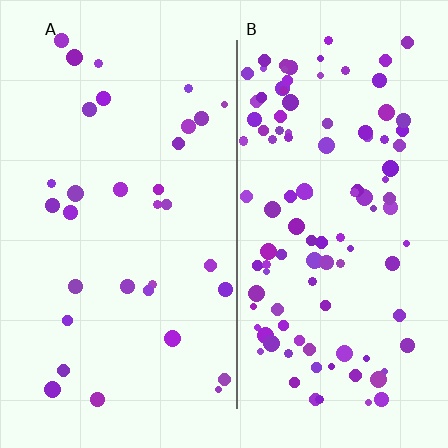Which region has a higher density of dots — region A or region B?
B (the right).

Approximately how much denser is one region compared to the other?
Approximately 3.5× — region B over region A.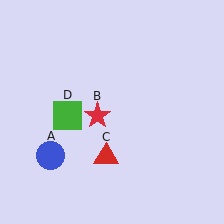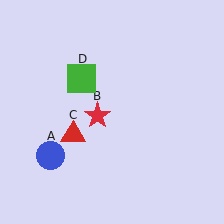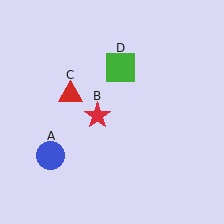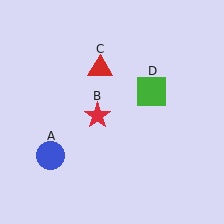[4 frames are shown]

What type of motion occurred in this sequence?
The red triangle (object C), green square (object D) rotated clockwise around the center of the scene.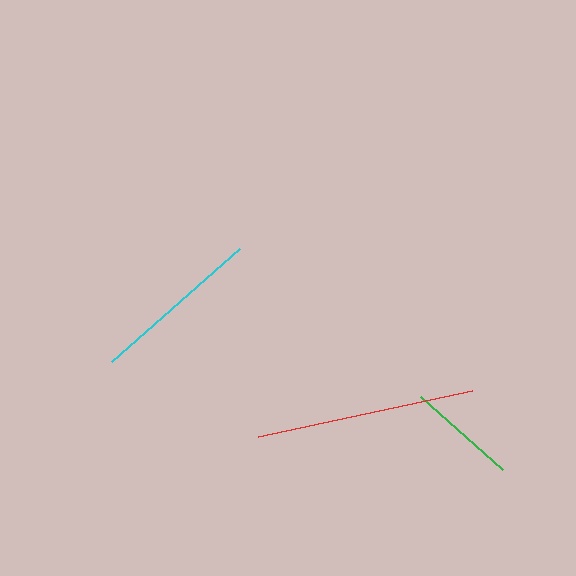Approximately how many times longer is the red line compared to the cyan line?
The red line is approximately 1.3 times the length of the cyan line.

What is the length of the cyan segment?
The cyan segment is approximately 170 pixels long.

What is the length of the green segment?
The green segment is approximately 110 pixels long.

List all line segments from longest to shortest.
From longest to shortest: red, cyan, green.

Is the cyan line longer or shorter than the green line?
The cyan line is longer than the green line.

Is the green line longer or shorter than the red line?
The red line is longer than the green line.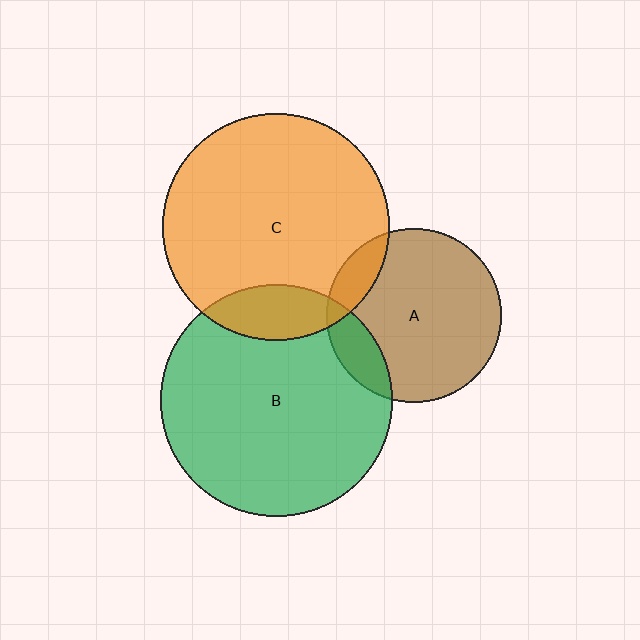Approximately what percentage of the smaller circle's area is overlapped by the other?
Approximately 10%.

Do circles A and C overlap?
Yes.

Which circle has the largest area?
Circle B (green).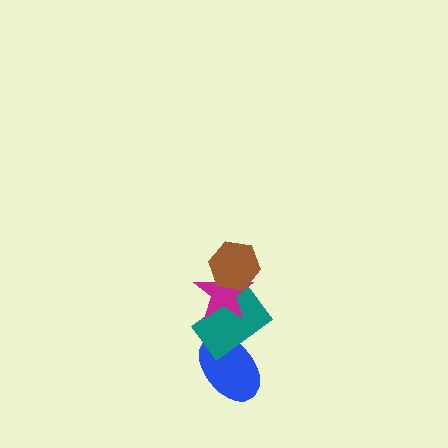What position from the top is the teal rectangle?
The teal rectangle is 3rd from the top.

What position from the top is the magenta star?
The magenta star is 2nd from the top.